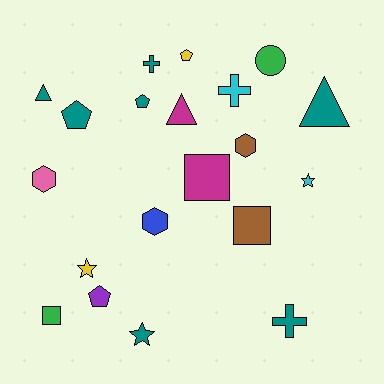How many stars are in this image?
There are 3 stars.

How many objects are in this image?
There are 20 objects.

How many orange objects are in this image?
There are no orange objects.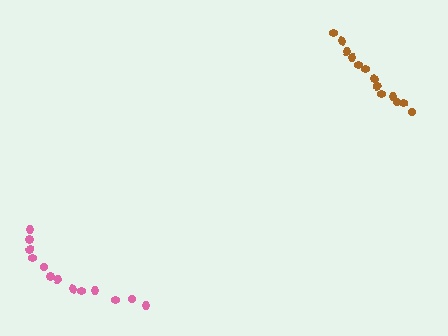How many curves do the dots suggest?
There are 2 distinct paths.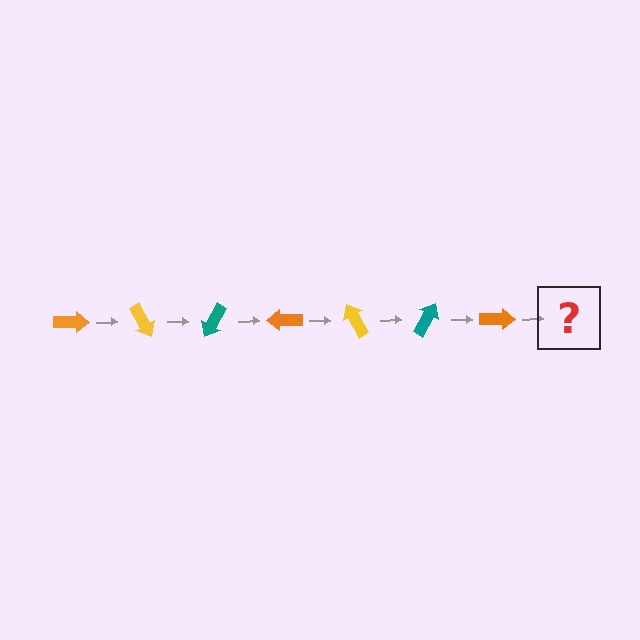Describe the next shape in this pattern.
It should be a yellow arrow, rotated 420 degrees from the start.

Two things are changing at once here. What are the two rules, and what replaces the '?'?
The two rules are that it rotates 60 degrees each step and the color cycles through orange, yellow, and teal. The '?' should be a yellow arrow, rotated 420 degrees from the start.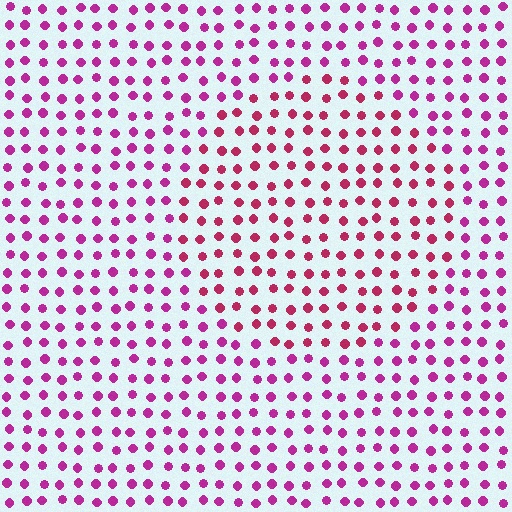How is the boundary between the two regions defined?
The boundary is defined purely by a slight shift in hue (about 25 degrees). Spacing, size, and orientation are identical on both sides.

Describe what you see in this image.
The image is filled with small magenta elements in a uniform arrangement. A circle-shaped region is visible where the elements are tinted to a slightly different hue, forming a subtle color boundary.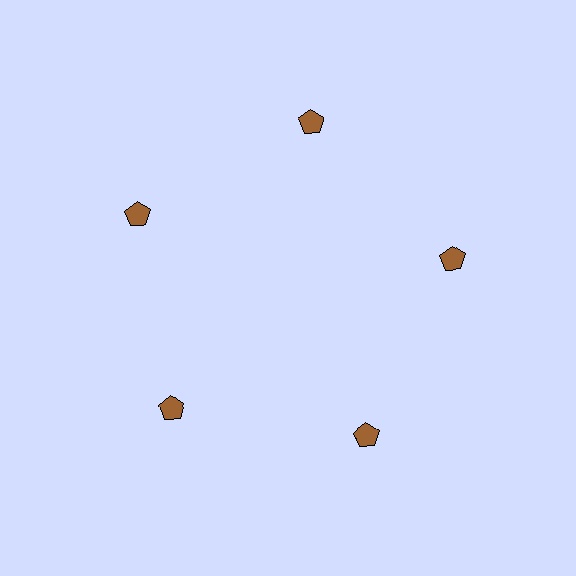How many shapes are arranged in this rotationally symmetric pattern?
There are 5 shapes, arranged in 5 groups of 1.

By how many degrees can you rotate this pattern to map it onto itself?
The pattern maps onto itself every 72 degrees of rotation.